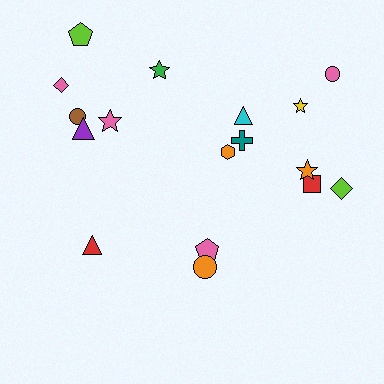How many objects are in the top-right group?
There are 8 objects.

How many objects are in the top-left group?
There are 6 objects.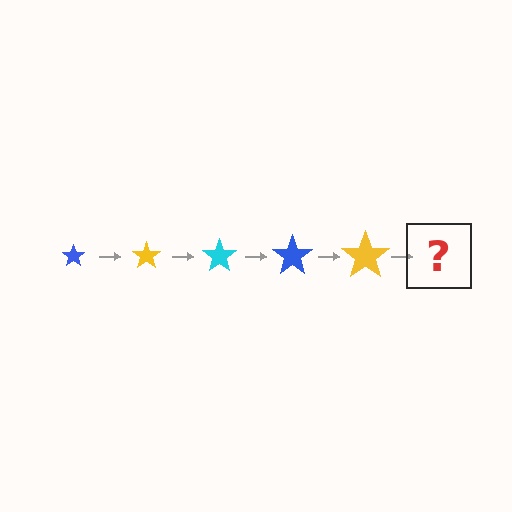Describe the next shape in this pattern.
It should be a cyan star, larger than the previous one.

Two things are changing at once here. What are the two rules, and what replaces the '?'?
The two rules are that the star grows larger each step and the color cycles through blue, yellow, and cyan. The '?' should be a cyan star, larger than the previous one.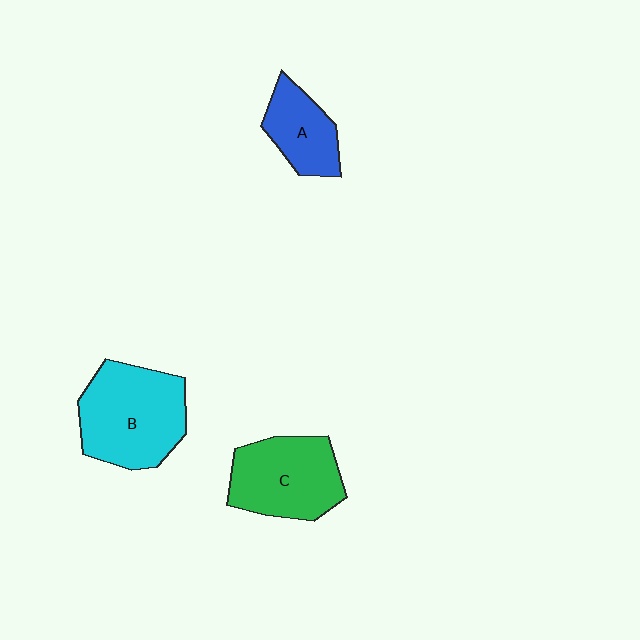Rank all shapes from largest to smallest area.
From largest to smallest: B (cyan), C (green), A (blue).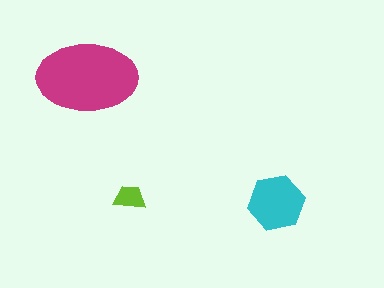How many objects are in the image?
There are 3 objects in the image.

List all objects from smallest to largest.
The lime trapezoid, the cyan hexagon, the magenta ellipse.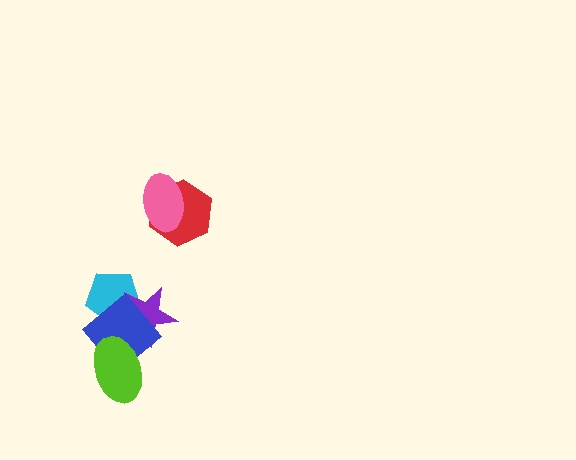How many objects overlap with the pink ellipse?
1 object overlaps with the pink ellipse.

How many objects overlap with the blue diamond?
3 objects overlap with the blue diamond.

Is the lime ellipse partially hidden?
No, no other shape covers it.